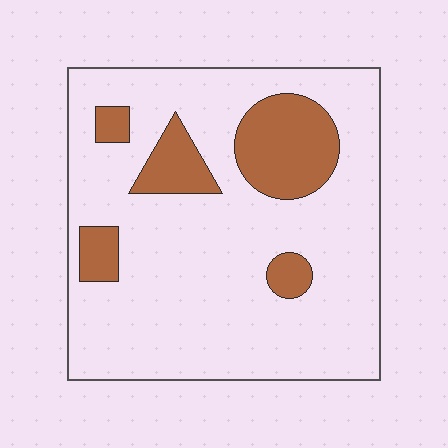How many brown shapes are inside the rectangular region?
5.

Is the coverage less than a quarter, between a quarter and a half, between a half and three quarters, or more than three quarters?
Less than a quarter.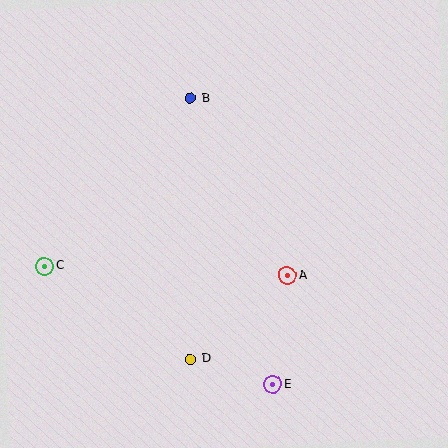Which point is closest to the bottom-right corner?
Point E is closest to the bottom-right corner.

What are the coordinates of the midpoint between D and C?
The midpoint between D and C is at (118, 313).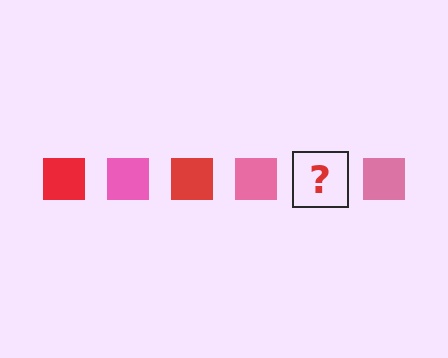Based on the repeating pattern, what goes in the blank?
The blank should be a red square.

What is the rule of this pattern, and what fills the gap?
The rule is that the pattern cycles through red, pink squares. The gap should be filled with a red square.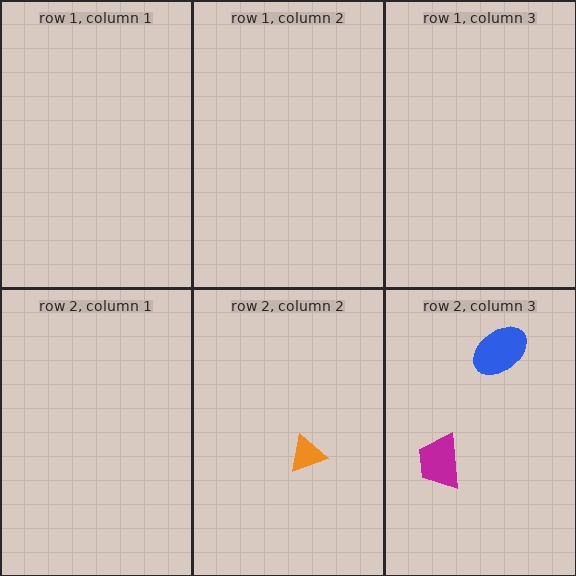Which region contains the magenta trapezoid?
The row 2, column 3 region.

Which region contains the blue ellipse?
The row 2, column 3 region.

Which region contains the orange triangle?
The row 2, column 2 region.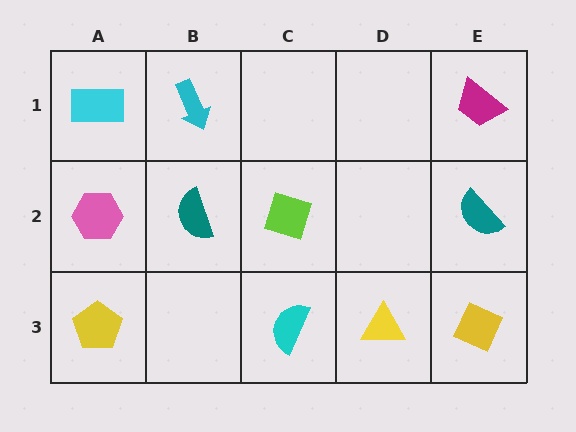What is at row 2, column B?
A teal semicircle.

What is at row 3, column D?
A yellow triangle.